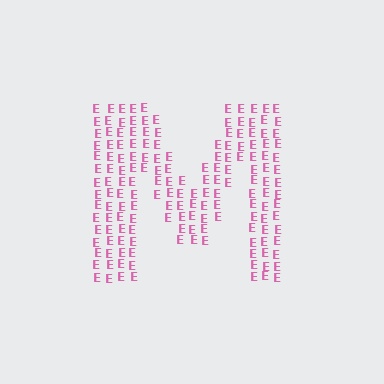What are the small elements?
The small elements are letter E's.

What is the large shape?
The large shape is the letter M.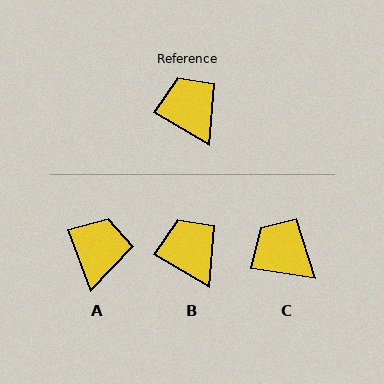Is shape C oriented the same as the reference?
No, it is off by about 22 degrees.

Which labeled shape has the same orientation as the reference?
B.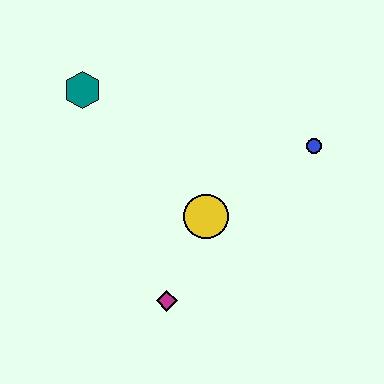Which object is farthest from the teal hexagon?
The blue circle is farthest from the teal hexagon.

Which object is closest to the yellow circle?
The magenta diamond is closest to the yellow circle.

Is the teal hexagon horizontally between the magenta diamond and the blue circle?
No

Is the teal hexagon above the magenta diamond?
Yes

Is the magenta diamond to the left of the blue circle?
Yes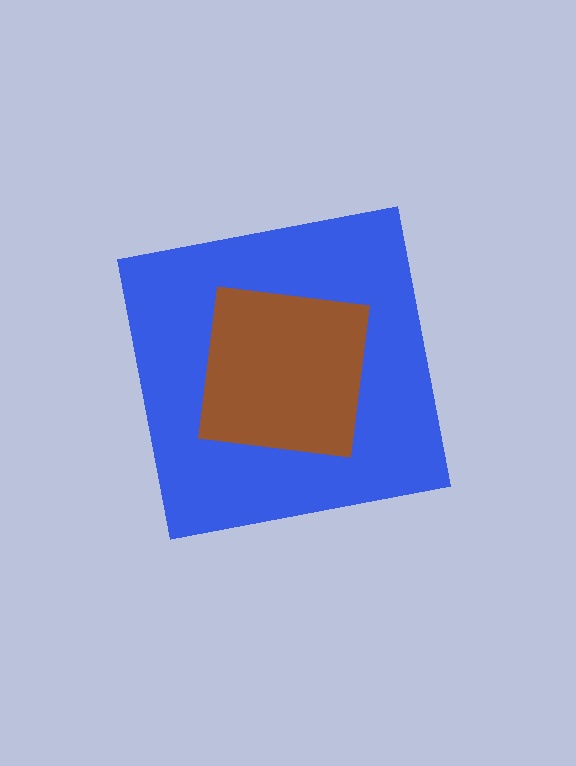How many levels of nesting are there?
2.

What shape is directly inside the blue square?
The brown square.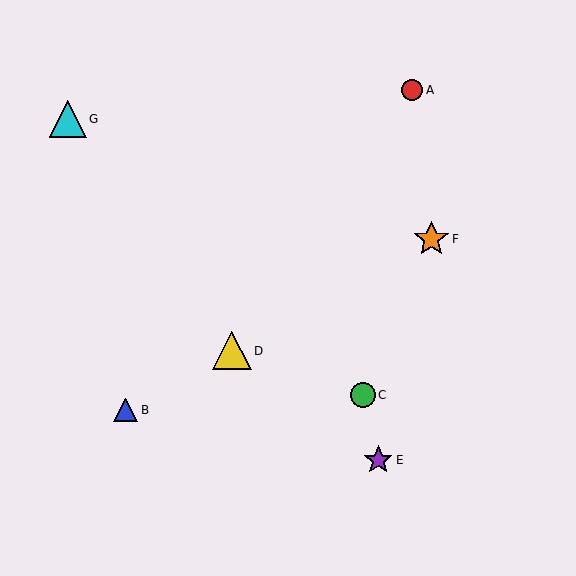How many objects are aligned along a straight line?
3 objects (B, D, F) are aligned along a straight line.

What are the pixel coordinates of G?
Object G is at (68, 119).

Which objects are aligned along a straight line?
Objects B, D, F are aligned along a straight line.